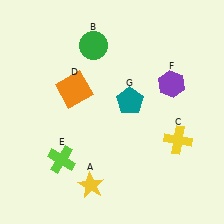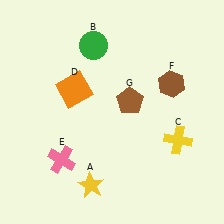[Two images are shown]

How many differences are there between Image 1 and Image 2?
There are 3 differences between the two images.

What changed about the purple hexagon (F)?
In Image 1, F is purple. In Image 2, it changed to brown.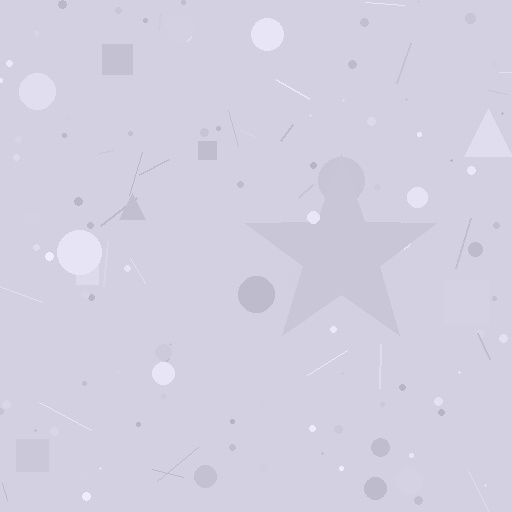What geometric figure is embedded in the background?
A star is embedded in the background.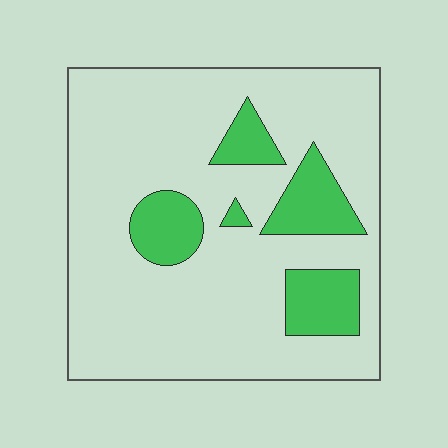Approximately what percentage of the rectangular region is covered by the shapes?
Approximately 20%.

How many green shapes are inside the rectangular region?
5.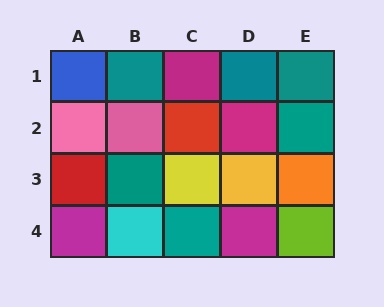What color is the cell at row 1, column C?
Magenta.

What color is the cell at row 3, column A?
Red.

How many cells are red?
2 cells are red.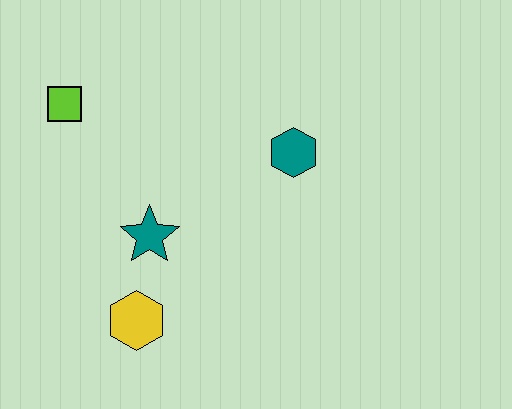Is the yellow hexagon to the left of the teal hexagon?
Yes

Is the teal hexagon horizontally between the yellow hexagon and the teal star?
No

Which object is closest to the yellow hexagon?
The teal star is closest to the yellow hexagon.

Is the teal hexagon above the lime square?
No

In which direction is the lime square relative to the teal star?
The lime square is above the teal star.